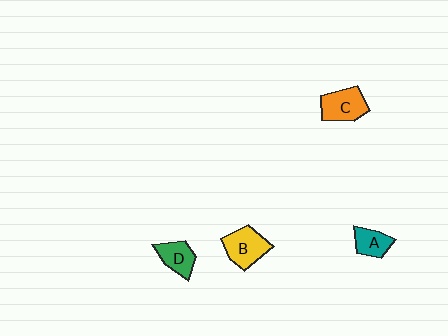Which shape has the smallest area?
Shape A (teal).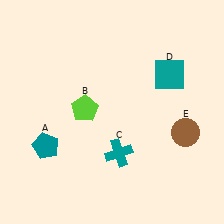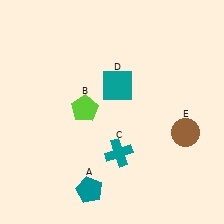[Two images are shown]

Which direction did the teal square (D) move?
The teal square (D) moved left.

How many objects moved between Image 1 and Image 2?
2 objects moved between the two images.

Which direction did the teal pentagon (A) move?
The teal pentagon (A) moved down.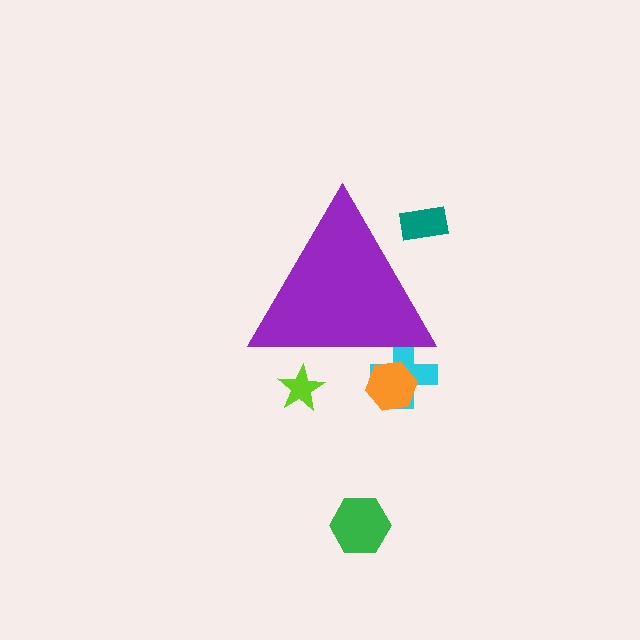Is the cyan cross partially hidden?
Yes, the cyan cross is partially hidden behind the purple triangle.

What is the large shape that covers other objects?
A purple triangle.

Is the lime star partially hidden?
Yes, the lime star is partially hidden behind the purple triangle.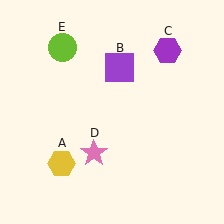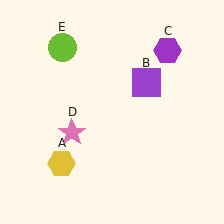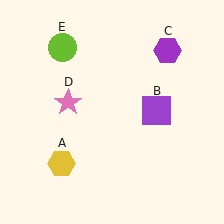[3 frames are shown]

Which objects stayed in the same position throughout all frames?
Yellow hexagon (object A) and purple hexagon (object C) and lime circle (object E) remained stationary.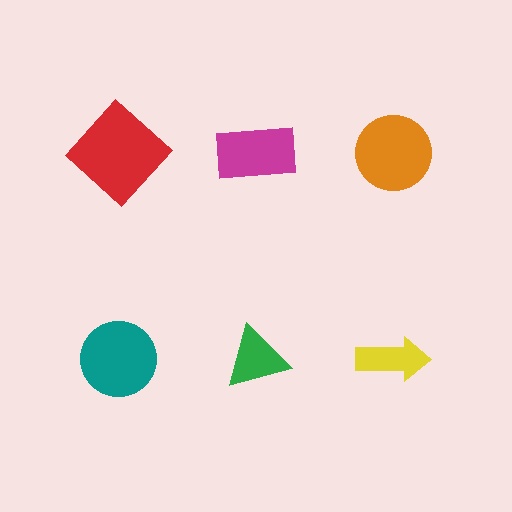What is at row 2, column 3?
A yellow arrow.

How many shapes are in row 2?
3 shapes.